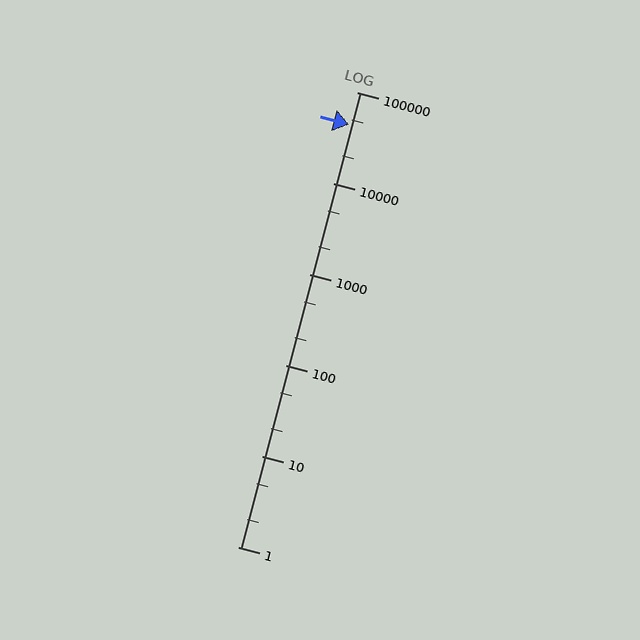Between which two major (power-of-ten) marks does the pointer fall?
The pointer is between 10000 and 100000.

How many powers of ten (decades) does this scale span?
The scale spans 5 decades, from 1 to 100000.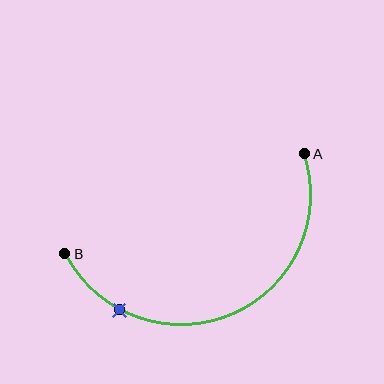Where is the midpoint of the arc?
The arc midpoint is the point on the curve farthest from the straight line joining A and B. It sits below that line.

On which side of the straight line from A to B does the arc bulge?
The arc bulges below the straight line connecting A and B.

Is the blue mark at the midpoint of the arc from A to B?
No. The blue mark lies on the arc but is closer to endpoint B. The arc midpoint would be at the point on the curve equidistant along the arc from both A and B.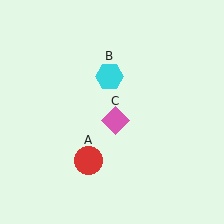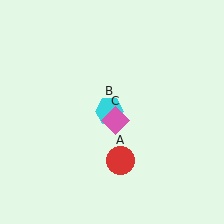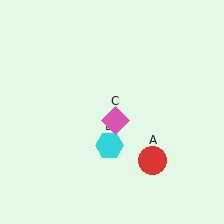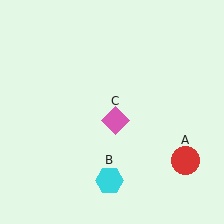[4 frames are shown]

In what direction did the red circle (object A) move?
The red circle (object A) moved right.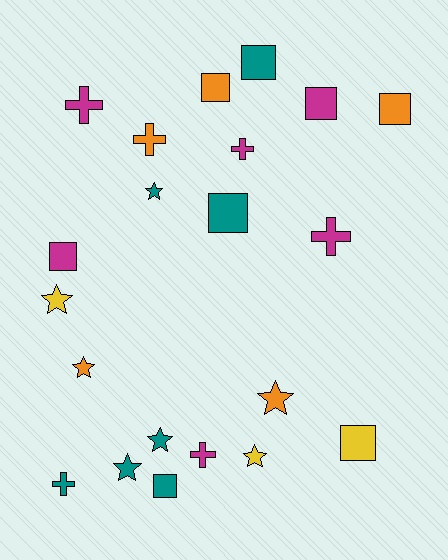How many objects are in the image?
There are 21 objects.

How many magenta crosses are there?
There are 4 magenta crosses.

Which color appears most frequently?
Teal, with 7 objects.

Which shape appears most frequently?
Square, with 8 objects.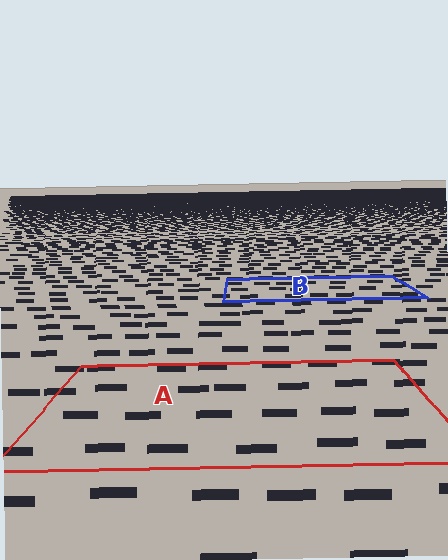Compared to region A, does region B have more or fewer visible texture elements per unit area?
Region B has more texture elements per unit area — they are packed more densely because it is farther away.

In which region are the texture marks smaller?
The texture marks are smaller in region B, because it is farther away.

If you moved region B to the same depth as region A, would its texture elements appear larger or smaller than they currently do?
They would appear larger. At a closer depth, the same texture elements are projected at a bigger on-screen size.